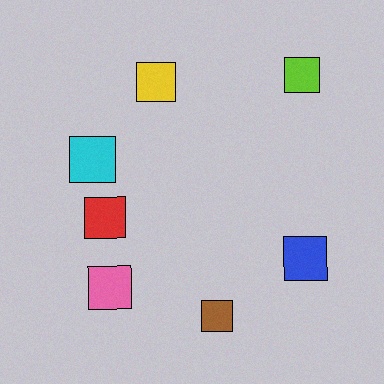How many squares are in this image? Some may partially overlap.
There are 7 squares.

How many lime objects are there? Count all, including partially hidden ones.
There is 1 lime object.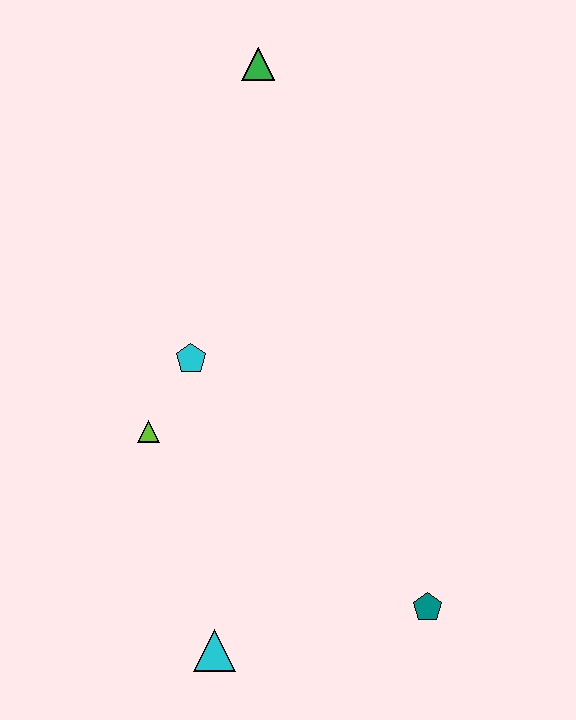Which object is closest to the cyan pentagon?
The lime triangle is closest to the cyan pentagon.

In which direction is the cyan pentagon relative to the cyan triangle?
The cyan pentagon is above the cyan triangle.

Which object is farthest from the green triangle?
The cyan triangle is farthest from the green triangle.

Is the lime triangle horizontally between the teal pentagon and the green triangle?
No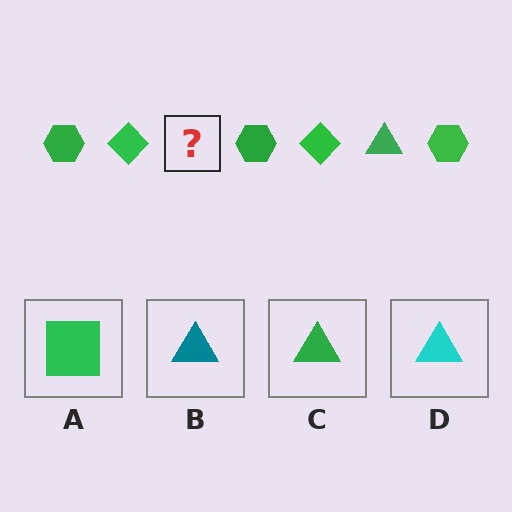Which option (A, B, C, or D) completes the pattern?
C.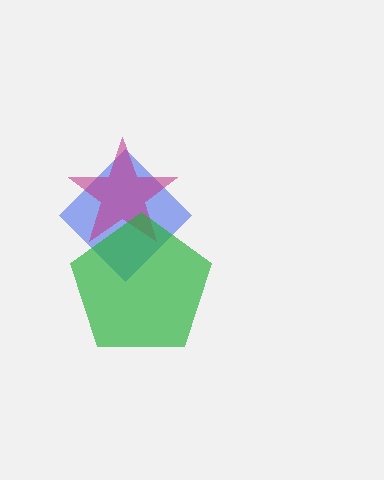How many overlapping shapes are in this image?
There are 3 overlapping shapes in the image.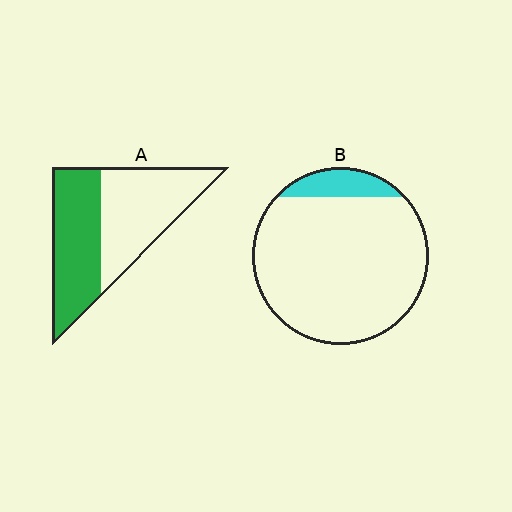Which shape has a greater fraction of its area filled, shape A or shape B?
Shape A.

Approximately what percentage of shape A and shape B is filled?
A is approximately 50% and B is approximately 10%.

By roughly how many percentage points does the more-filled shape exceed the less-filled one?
By roughly 35 percentage points (A over B).